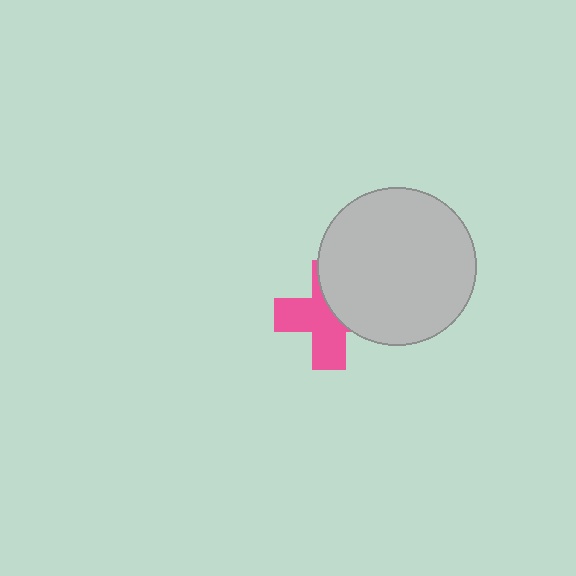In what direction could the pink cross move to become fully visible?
The pink cross could move left. That would shift it out from behind the light gray circle entirely.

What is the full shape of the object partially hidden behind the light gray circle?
The partially hidden object is a pink cross.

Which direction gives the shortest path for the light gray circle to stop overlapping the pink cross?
Moving right gives the shortest separation.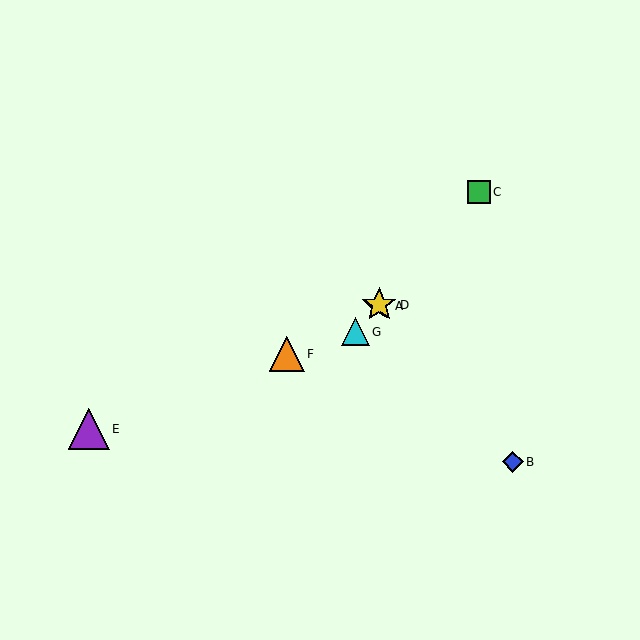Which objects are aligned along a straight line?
Objects A, C, D, G are aligned along a straight line.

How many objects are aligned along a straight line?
4 objects (A, C, D, G) are aligned along a straight line.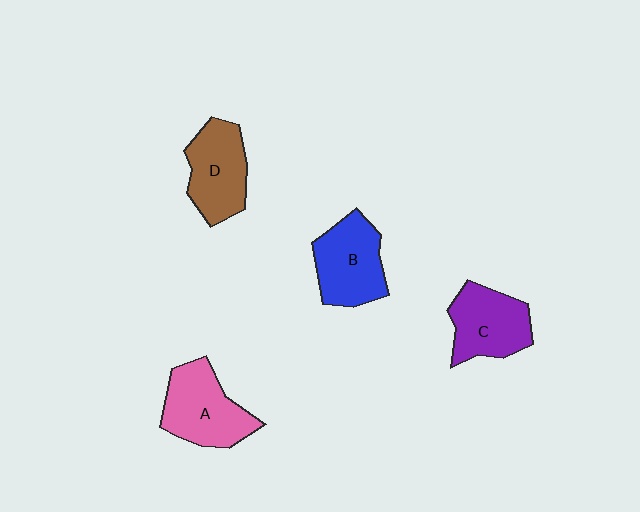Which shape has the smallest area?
Shape D (brown).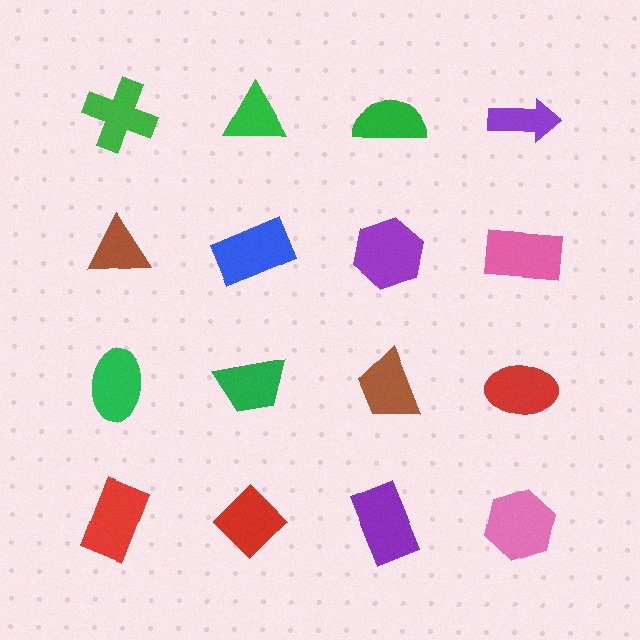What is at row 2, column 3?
A purple hexagon.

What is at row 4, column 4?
A pink hexagon.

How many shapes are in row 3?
4 shapes.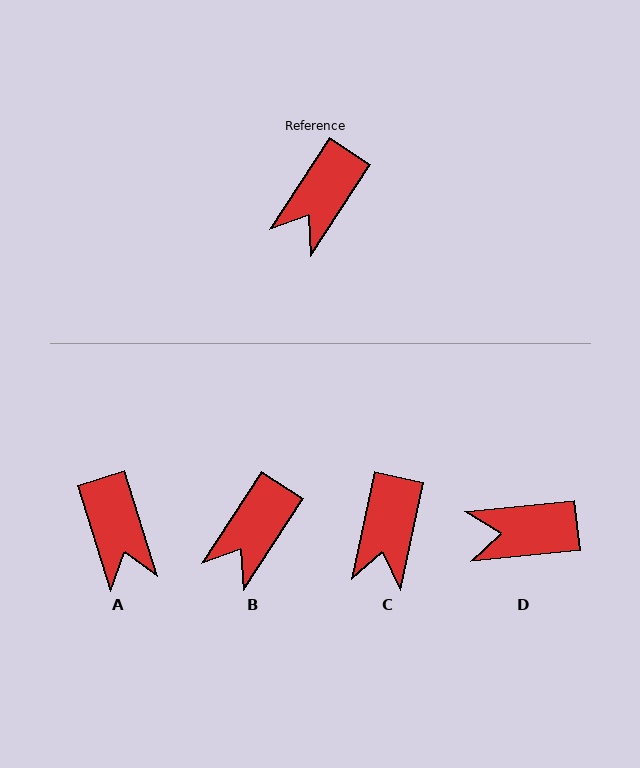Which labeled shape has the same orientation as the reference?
B.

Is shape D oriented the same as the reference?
No, it is off by about 51 degrees.